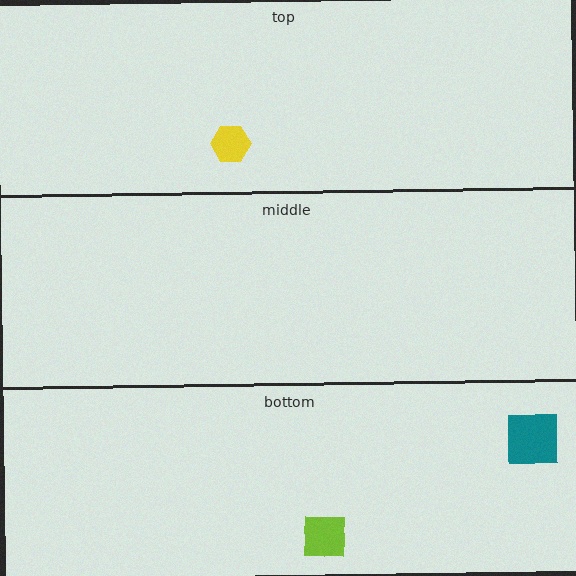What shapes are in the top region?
The yellow hexagon.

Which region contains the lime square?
The bottom region.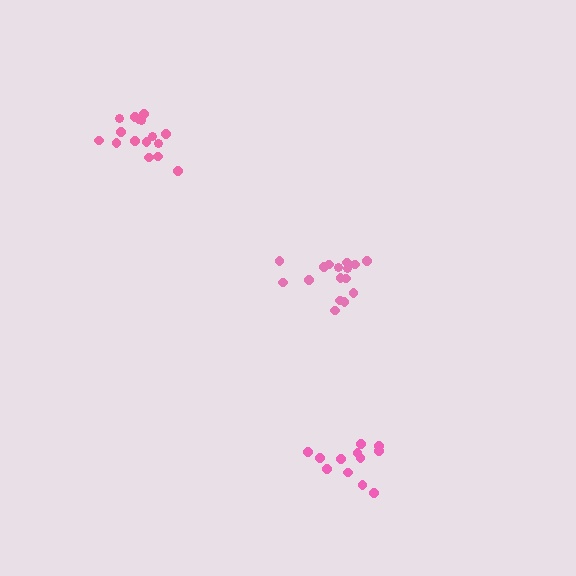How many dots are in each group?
Group 1: 12 dots, Group 2: 16 dots, Group 3: 16 dots (44 total).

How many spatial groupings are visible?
There are 3 spatial groupings.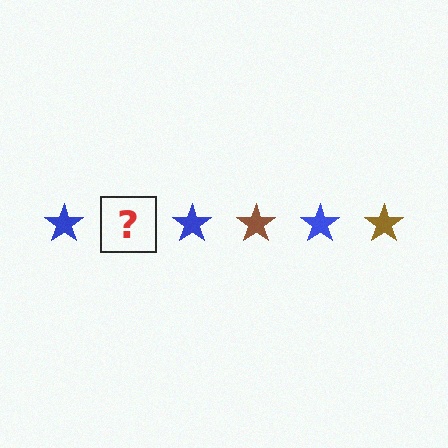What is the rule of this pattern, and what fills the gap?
The rule is that the pattern cycles through blue, brown stars. The gap should be filled with a brown star.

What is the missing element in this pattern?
The missing element is a brown star.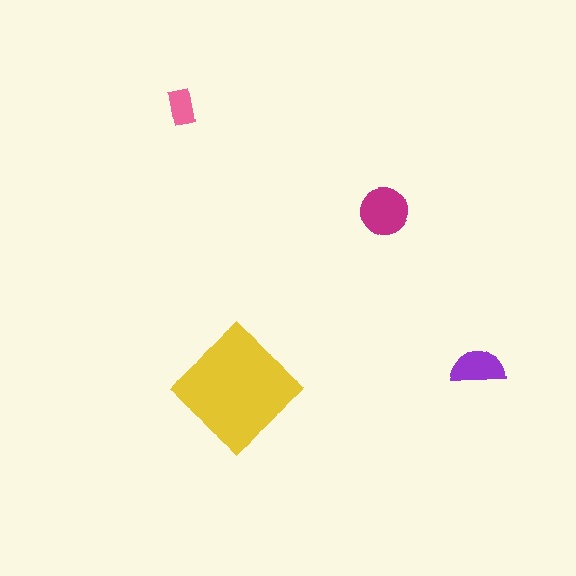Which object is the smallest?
The pink rectangle.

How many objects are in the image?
There are 4 objects in the image.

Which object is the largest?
The yellow diamond.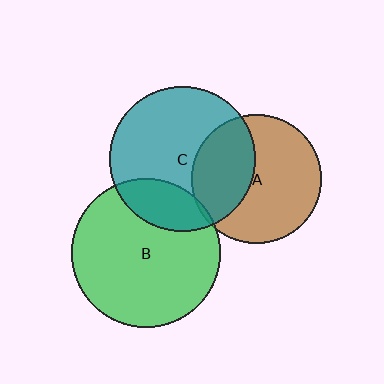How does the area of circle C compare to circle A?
Approximately 1.3 times.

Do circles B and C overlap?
Yes.